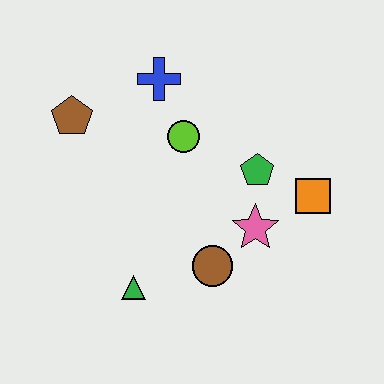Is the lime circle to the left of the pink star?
Yes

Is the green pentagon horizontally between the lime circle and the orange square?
Yes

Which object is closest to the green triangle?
The brown circle is closest to the green triangle.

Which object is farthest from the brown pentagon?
The orange square is farthest from the brown pentagon.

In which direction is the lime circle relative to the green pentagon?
The lime circle is to the left of the green pentagon.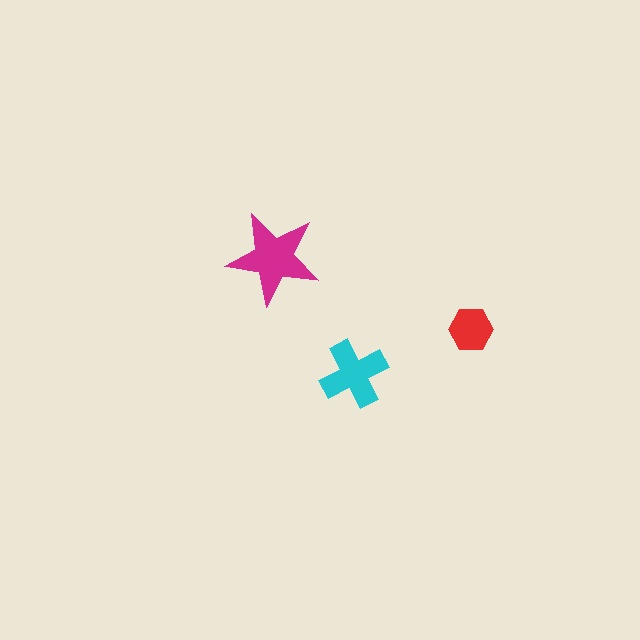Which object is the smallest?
The red hexagon.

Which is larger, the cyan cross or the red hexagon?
The cyan cross.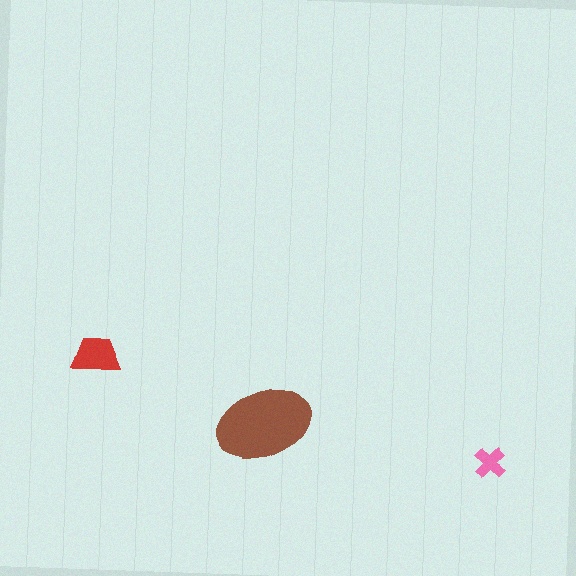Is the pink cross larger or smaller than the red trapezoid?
Smaller.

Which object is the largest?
The brown ellipse.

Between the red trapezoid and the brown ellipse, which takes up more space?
The brown ellipse.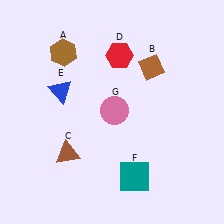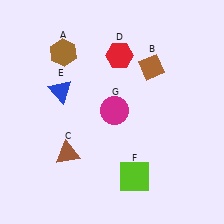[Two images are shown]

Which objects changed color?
F changed from teal to lime. G changed from pink to magenta.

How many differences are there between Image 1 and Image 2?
There are 2 differences between the two images.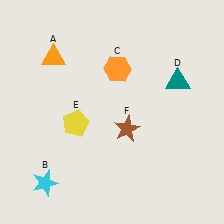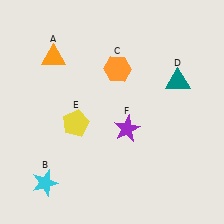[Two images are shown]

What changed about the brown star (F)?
In Image 1, F is brown. In Image 2, it changed to purple.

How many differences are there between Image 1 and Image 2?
There is 1 difference between the two images.